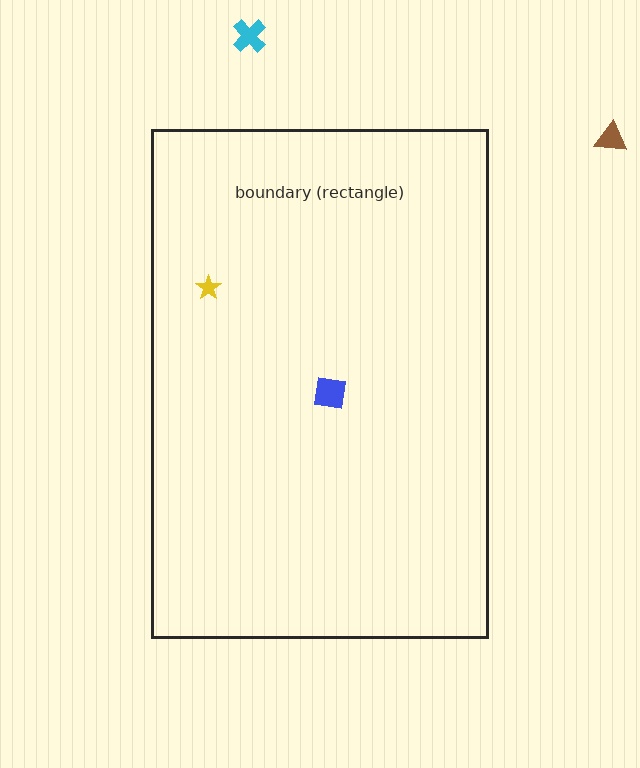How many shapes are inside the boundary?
2 inside, 2 outside.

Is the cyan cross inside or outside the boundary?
Outside.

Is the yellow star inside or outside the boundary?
Inside.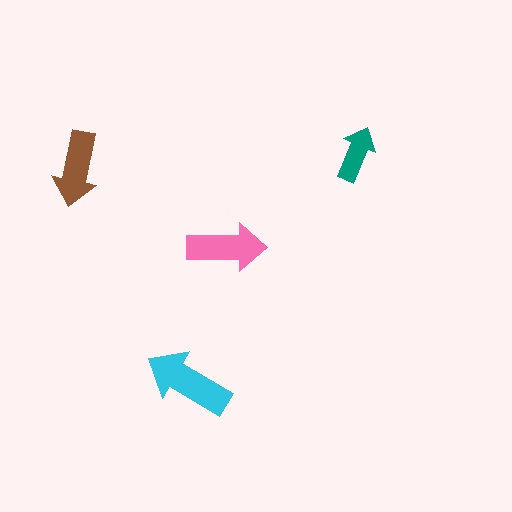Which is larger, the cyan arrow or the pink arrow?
The cyan one.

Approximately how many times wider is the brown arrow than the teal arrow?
About 1.5 times wider.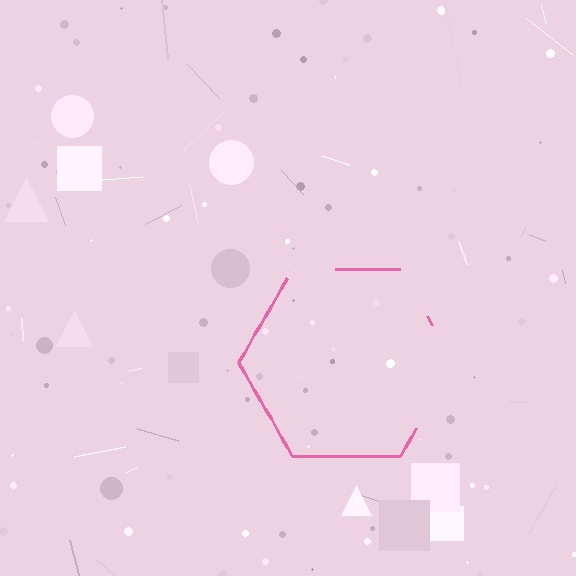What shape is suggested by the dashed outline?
The dashed outline suggests a hexagon.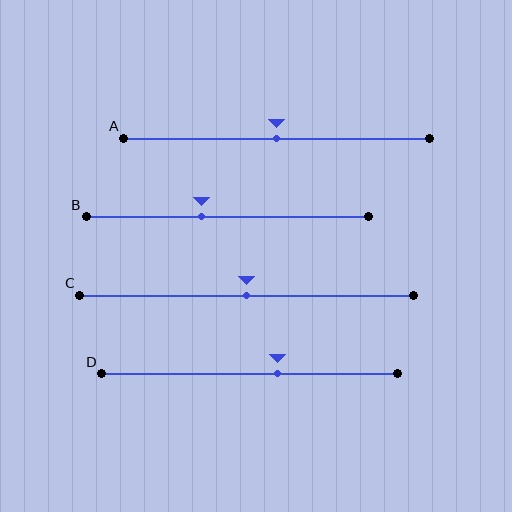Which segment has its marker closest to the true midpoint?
Segment A has its marker closest to the true midpoint.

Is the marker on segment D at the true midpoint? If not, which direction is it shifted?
No, the marker on segment D is shifted to the right by about 9% of the segment length.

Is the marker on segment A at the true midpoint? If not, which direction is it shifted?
Yes, the marker on segment A is at the true midpoint.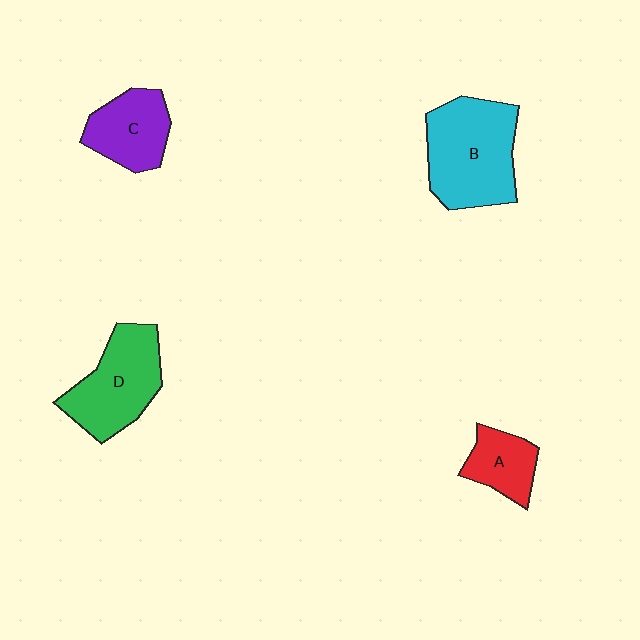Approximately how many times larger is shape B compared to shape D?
Approximately 1.2 times.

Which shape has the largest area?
Shape B (cyan).